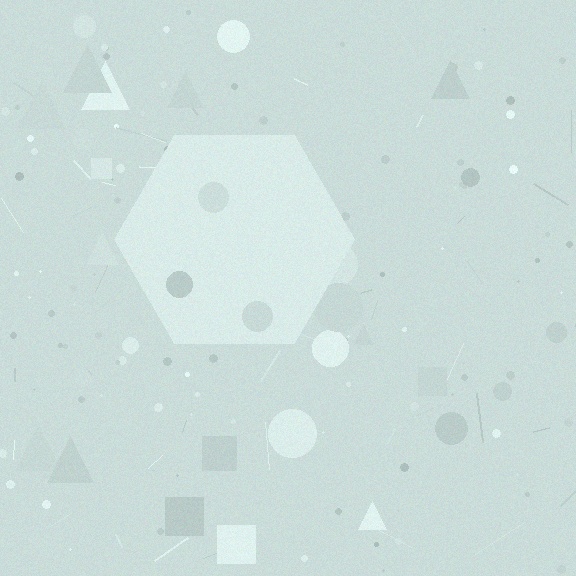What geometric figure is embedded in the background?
A hexagon is embedded in the background.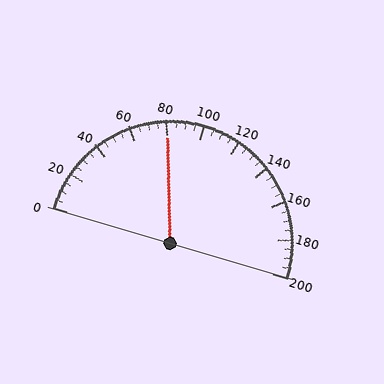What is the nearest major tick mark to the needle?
The nearest major tick mark is 80.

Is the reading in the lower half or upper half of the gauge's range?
The reading is in the lower half of the range (0 to 200).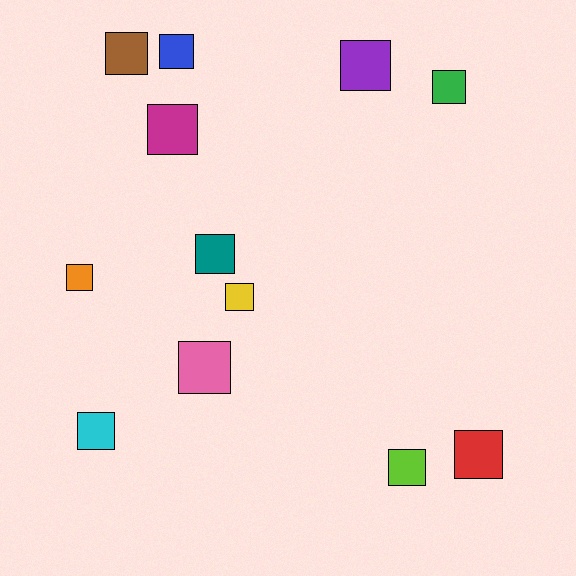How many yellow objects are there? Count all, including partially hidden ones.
There is 1 yellow object.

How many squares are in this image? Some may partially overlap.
There are 12 squares.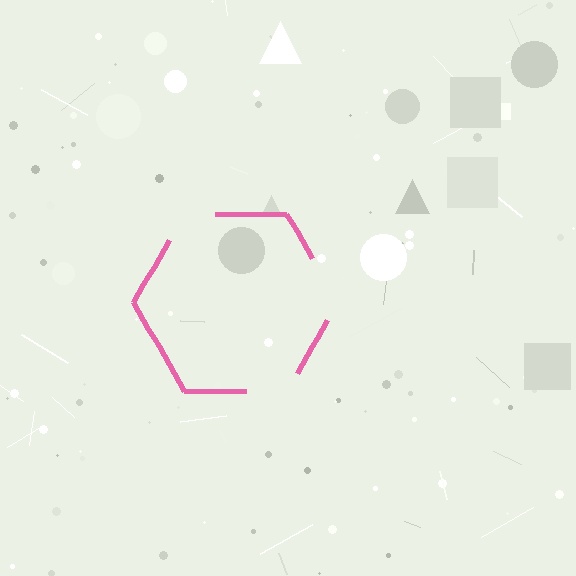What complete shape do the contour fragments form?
The contour fragments form a hexagon.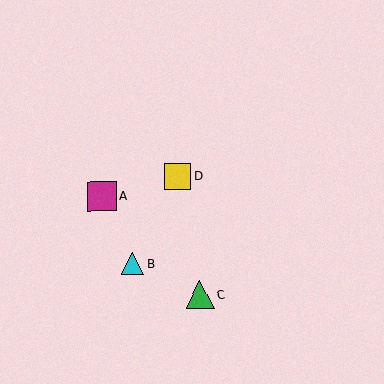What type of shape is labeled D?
Shape D is a yellow square.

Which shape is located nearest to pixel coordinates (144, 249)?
The cyan triangle (labeled B) at (133, 263) is nearest to that location.